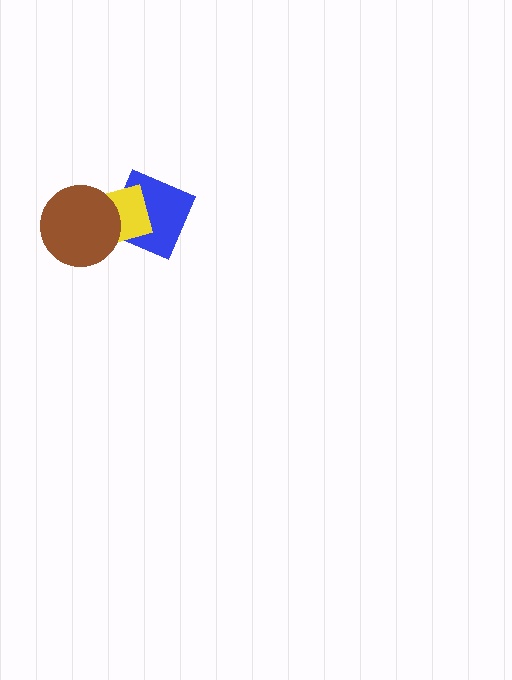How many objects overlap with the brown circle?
1 object overlaps with the brown circle.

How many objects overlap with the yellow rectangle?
2 objects overlap with the yellow rectangle.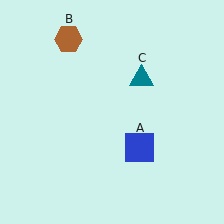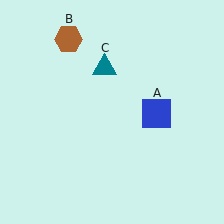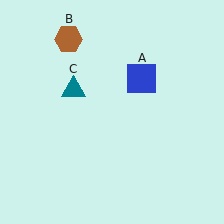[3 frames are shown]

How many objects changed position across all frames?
2 objects changed position: blue square (object A), teal triangle (object C).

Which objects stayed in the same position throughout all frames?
Brown hexagon (object B) remained stationary.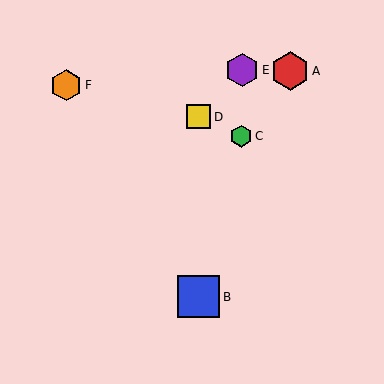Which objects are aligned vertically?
Objects B, D are aligned vertically.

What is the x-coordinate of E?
Object E is at x≈242.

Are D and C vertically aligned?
No, D is at x≈199 and C is at x≈241.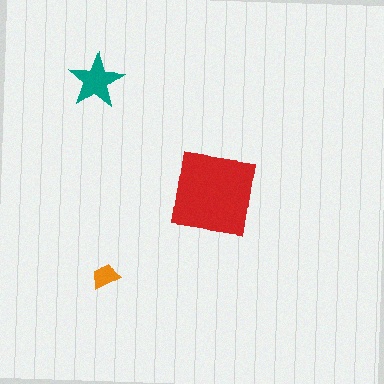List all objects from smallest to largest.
The orange trapezoid, the teal star, the red square.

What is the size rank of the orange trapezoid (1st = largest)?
3rd.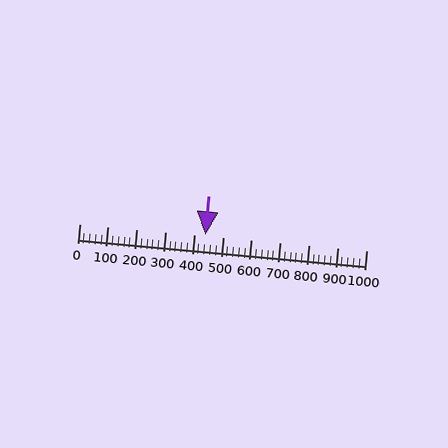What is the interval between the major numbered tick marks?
The major tick marks are spaced 100 units apart.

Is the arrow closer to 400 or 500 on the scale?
The arrow is closer to 400.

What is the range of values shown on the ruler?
The ruler shows values from 0 to 1000.